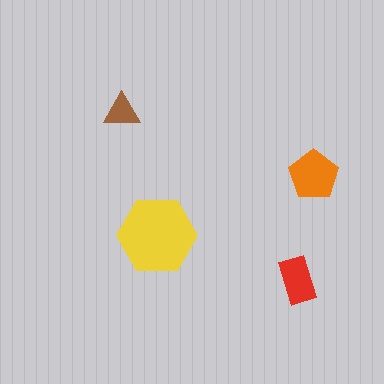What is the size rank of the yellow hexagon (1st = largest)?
1st.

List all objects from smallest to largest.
The brown triangle, the red rectangle, the orange pentagon, the yellow hexagon.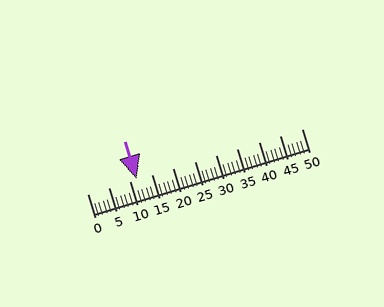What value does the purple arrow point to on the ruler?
The purple arrow points to approximately 12.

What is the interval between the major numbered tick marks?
The major tick marks are spaced 5 units apart.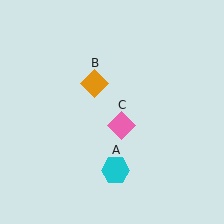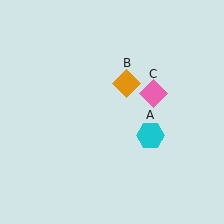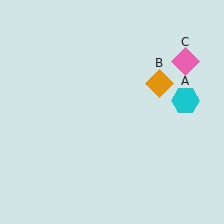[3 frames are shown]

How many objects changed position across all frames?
3 objects changed position: cyan hexagon (object A), orange diamond (object B), pink diamond (object C).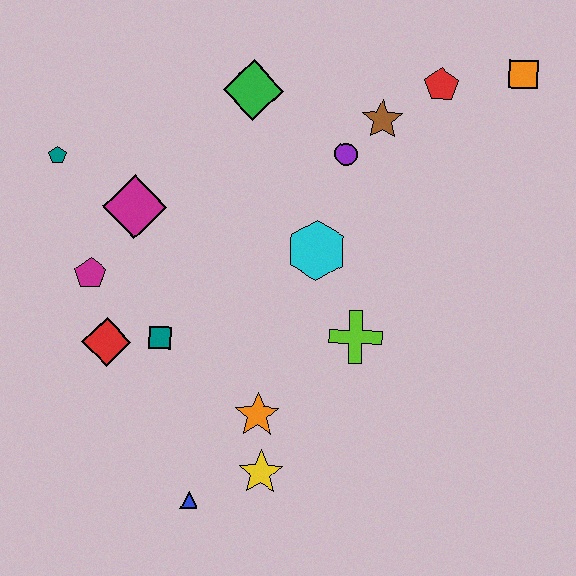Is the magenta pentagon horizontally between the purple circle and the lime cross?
No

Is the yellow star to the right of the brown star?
No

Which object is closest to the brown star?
The purple circle is closest to the brown star.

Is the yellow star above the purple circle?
No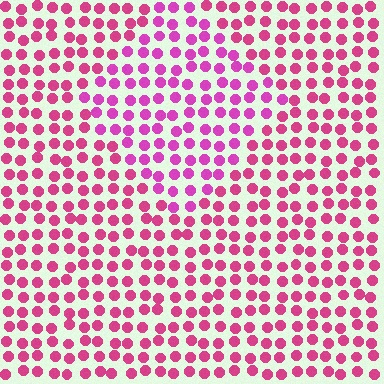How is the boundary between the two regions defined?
The boundary is defined purely by a slight shift in hue (about 21 degrees). Spacing, size, and orientation are identical on both sides.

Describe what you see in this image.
The image is filled with small magenta elements in a uniform arrangement. A diamond-shaped region is visible where the elements are tinted to a slightly different hue, forming a subtle color boundary.